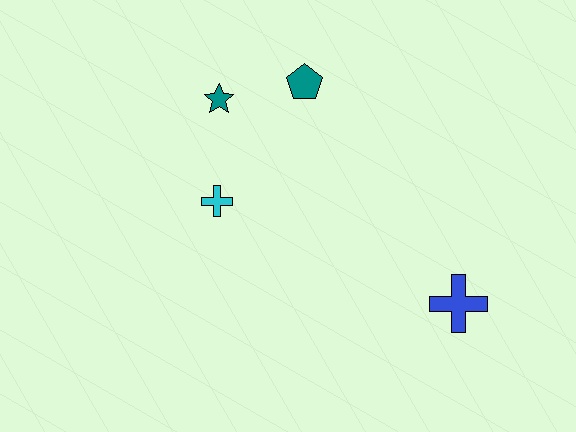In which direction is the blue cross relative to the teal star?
The blue cross is to the right of the teal star.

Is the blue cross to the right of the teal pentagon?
Yes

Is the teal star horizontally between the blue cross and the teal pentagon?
No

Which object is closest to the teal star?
The teal pentagon is closest to the teal star.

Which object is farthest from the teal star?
The blue cross is farthest from the teal star.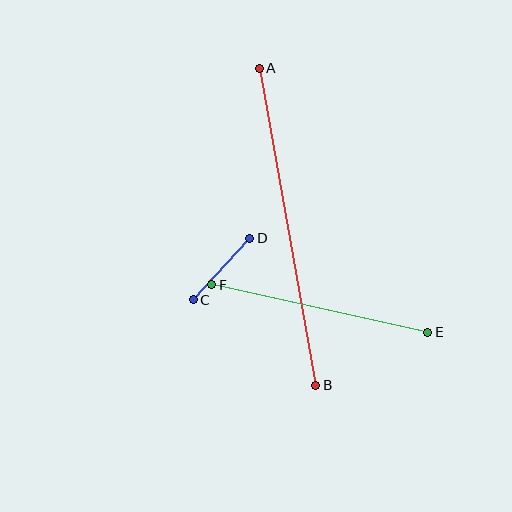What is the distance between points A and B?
The distance is approximately 322 pixels.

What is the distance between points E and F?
The distance is approximately 221 pixels.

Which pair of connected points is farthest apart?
Points A and B are farthest apart.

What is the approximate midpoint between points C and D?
The midpoint is at approximately (222, 269) pixels.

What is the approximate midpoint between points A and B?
The midpoint is at approximately (287, 227) pixels.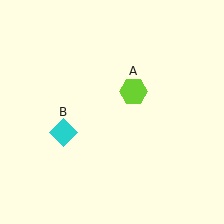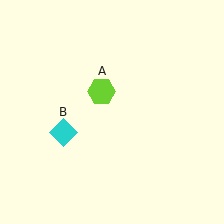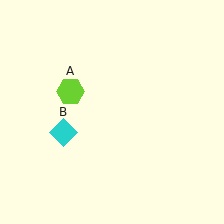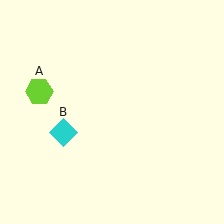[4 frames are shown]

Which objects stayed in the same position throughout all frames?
Cyan diamond (object B) remained stationary.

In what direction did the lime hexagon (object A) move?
The lime hexagon (object A) moved left.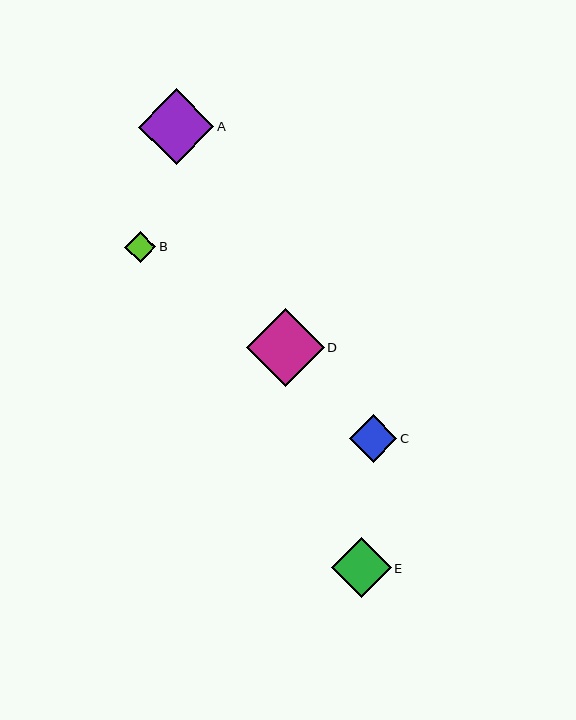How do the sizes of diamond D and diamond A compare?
Diamond D and diamond A are approximately the same size.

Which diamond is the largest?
Diamond D is the largest with a size of approximately 78 pixels.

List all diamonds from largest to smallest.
From largest to smallest: D, A, E, C, B.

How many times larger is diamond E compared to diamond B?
Diamond E is approximately 1.9 times the size of diamond B.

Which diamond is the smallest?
Diamond B is the smallest with a size of approximately 31 pixels.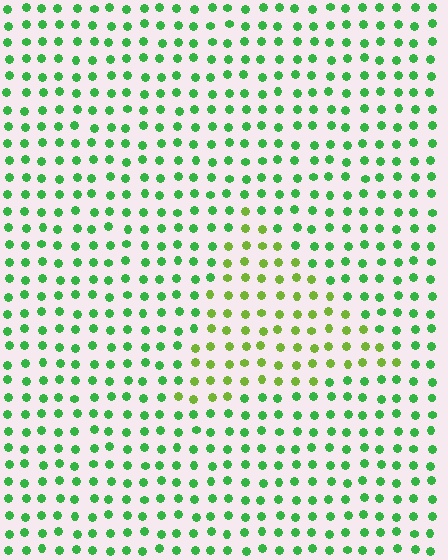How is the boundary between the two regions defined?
The boundary is defined purely by a slight shift in hue (about 37 degrees). Spacing, size, and orientation are identical on both sides.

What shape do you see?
I see a triangle.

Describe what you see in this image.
The image is filled with small green elements in a uniform arrangement. A triangle-shaped region is visible where the elements are tinted to a slightly different hue, forming a subtle color boundary.